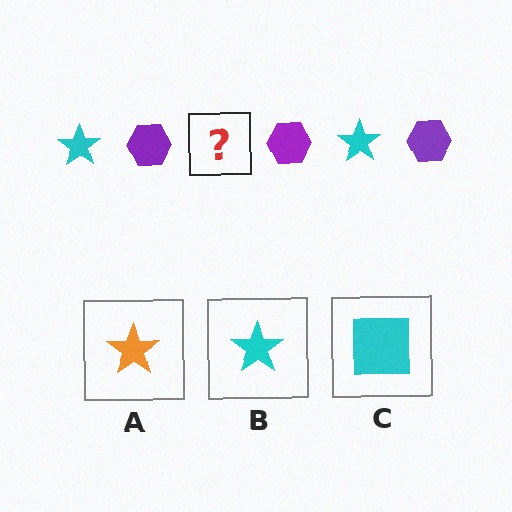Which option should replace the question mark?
Option B.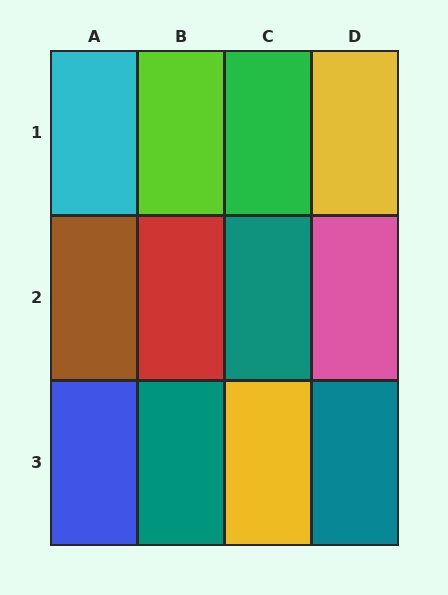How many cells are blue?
1 cell is blue.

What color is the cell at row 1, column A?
Cyan.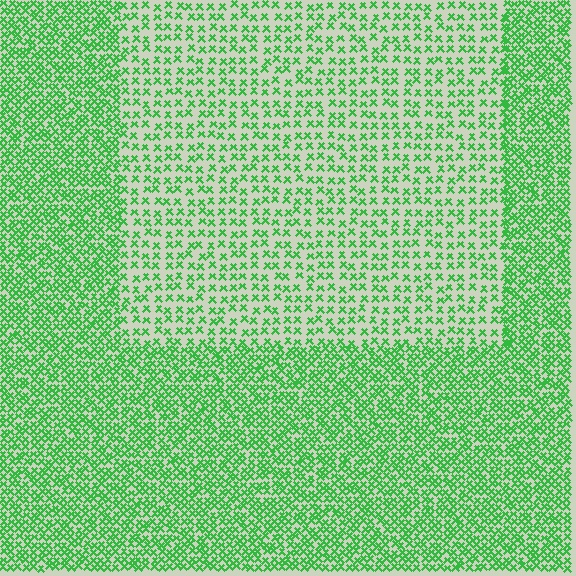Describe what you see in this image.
The image contains small green elements arranged at two different densities. A rectangle-shaped region is visible where the elements are less densely packed than the surrounding area.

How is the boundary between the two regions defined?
The boundary is defined by a change in element density (approximately 2.1x ratio). All elements are the same color, size, and shape.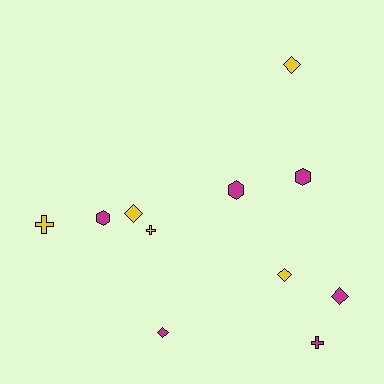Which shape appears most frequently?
Diamond, with 5 objects.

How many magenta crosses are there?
There is 1 magenta cross.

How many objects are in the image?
There are 11 objects.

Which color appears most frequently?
Magenta, with 6 objects.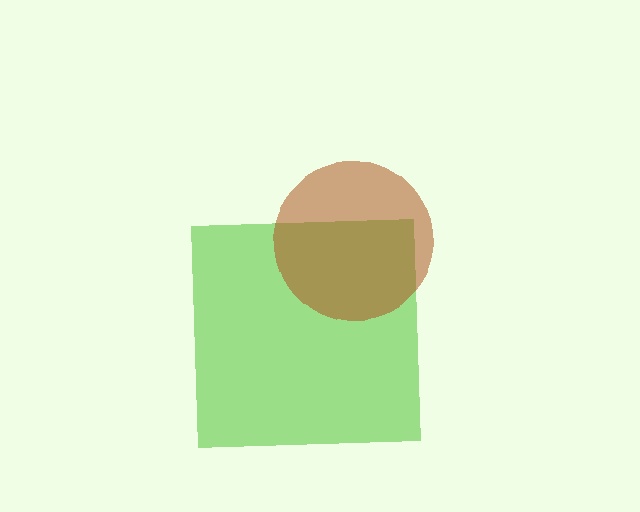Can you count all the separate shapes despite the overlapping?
Yes, there are 2 separate shapes.